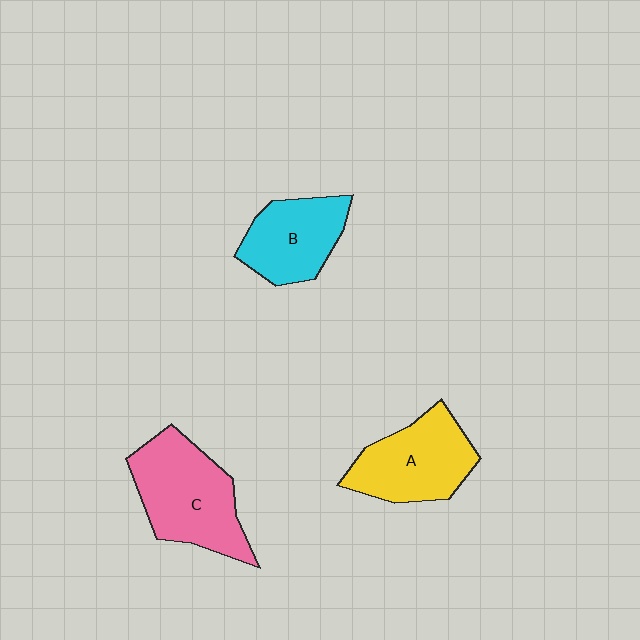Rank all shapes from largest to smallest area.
From largest to smallest: C (pink), A (yellow), B (cyan).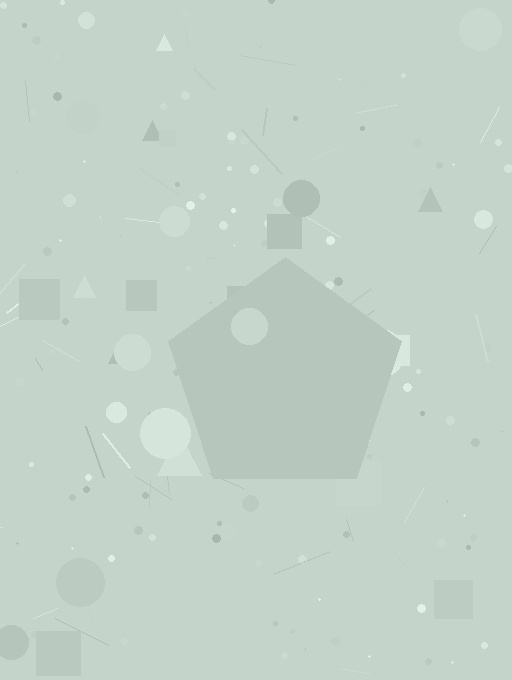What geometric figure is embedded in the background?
A pentagon is embedded in the background.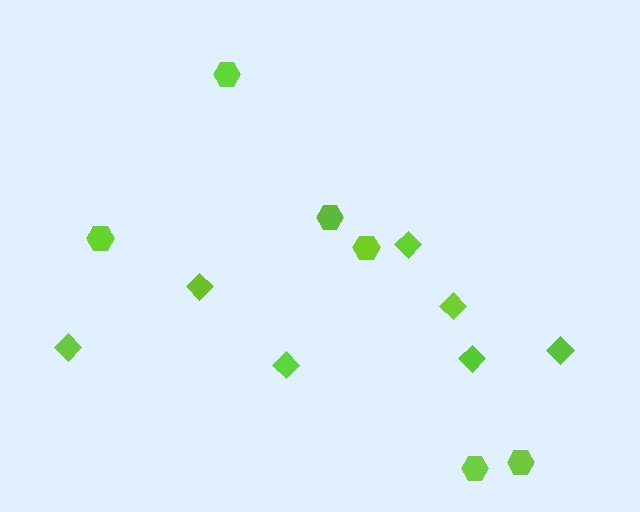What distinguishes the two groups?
There are 2 groups: one group of diamonds (7) and one group of hexagons (6).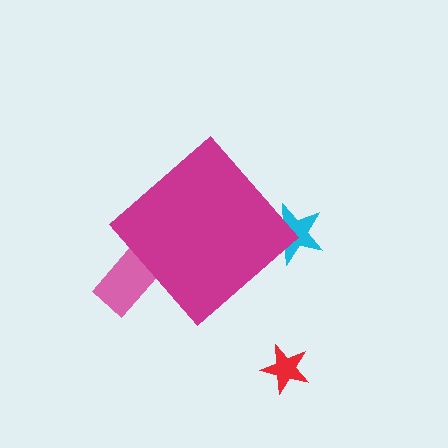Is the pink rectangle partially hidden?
Yes, the pink rectangle is partially hidden behind the magenta diamond.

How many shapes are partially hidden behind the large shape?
2 shapes are partially hidden.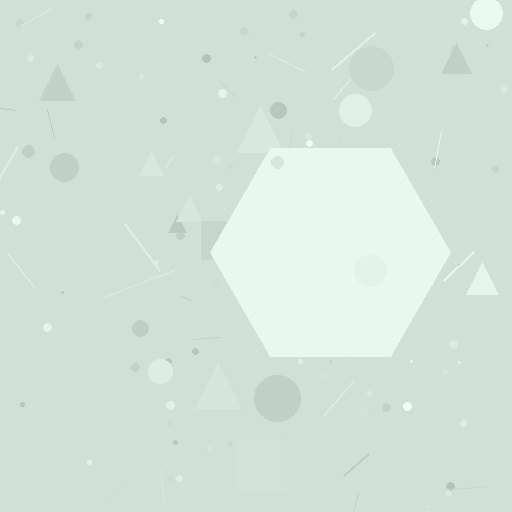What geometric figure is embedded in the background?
A hexagon is embedded in the background.